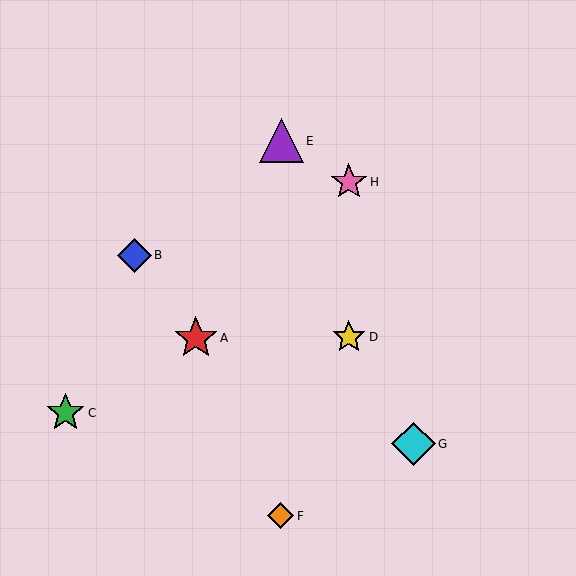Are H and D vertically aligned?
Yes, both are at x≈349.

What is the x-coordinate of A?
Object A is at x≈196.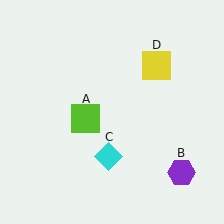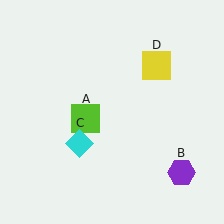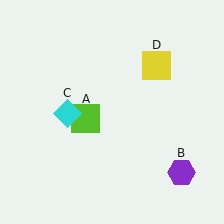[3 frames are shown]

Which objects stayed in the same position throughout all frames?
Lime square (object A) and purple hexagon (object B) and yellow square (object D) remained stationary.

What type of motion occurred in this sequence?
The cyan diamond (object C) rotated clockwise around the center of the scene.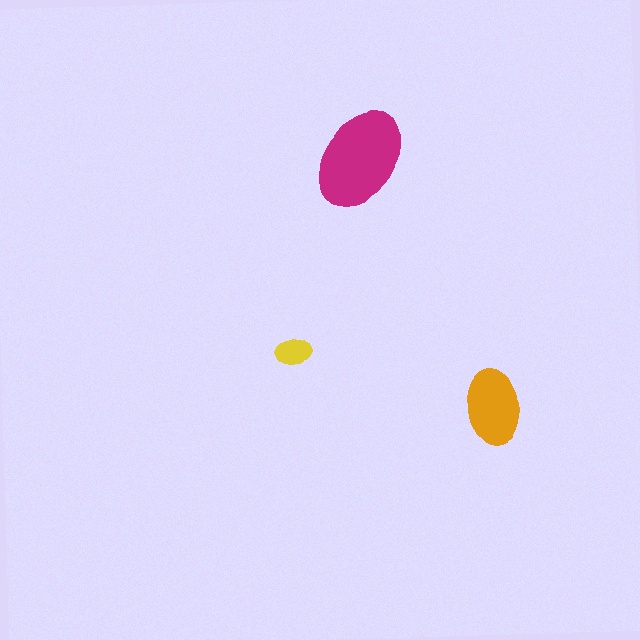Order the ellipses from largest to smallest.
the magenta one, the orange one, the yellow one.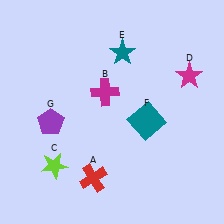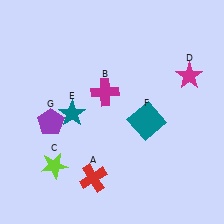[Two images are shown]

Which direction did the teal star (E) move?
The teal star (E) moved down.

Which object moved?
The teal star (E) moved down.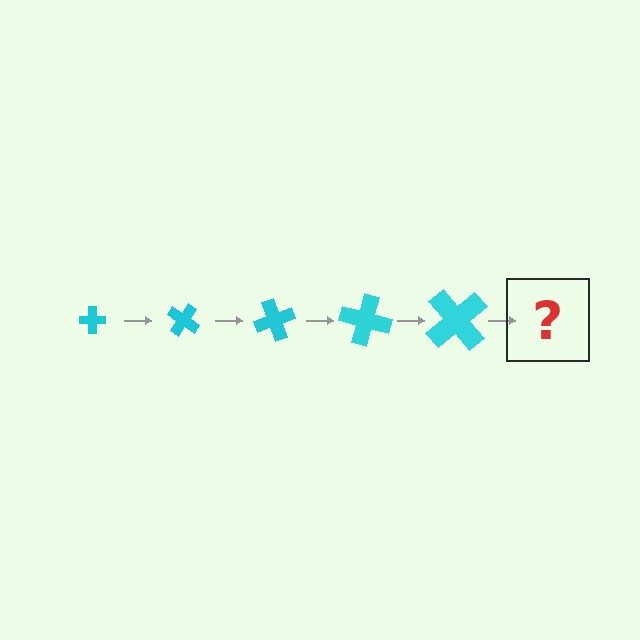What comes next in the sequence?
The next element should be a cross, larger than the previous one and rotated 175 degrees from the start.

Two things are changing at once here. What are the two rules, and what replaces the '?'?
The two rules are that the cross grows larger each step and it rotates 35 degrees each step. The '?' should be a cross, larger than the previous one and rotated 175 degrees from the start.